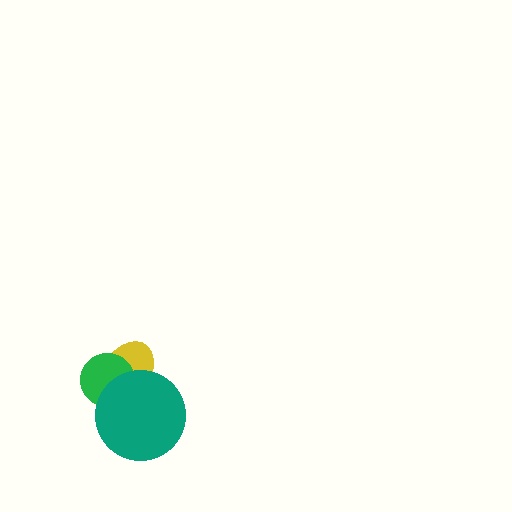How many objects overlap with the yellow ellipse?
2 objects overlap with the yellow ellipse.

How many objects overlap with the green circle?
2 objects overlap with the green circle.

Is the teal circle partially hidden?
No, no other shape covers it.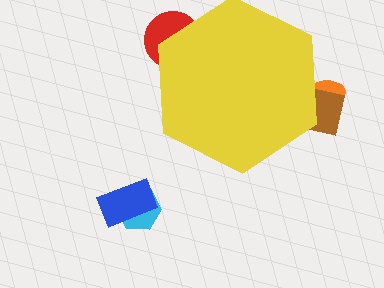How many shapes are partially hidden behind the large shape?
3 shapes are partially hidden.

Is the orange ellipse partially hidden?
Yes, the orange ellipse is partially hidden behind the yellow hexagon.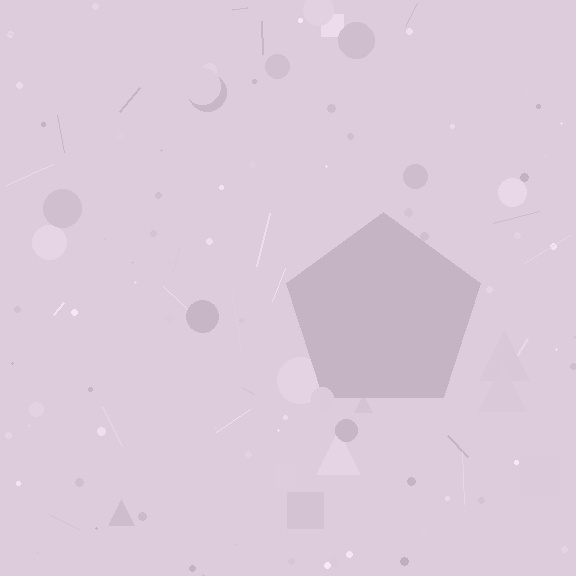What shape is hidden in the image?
A pentagon is hidden in the image.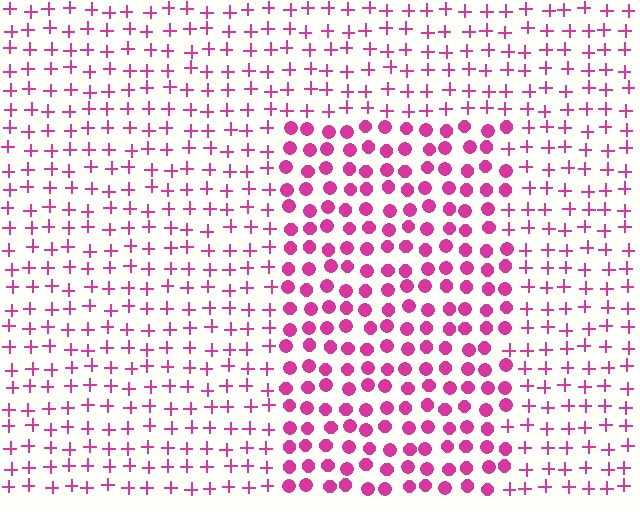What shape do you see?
I see a rectangle.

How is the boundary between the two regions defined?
The boundary is defined by a change in element shape: circles inside vs. plus signs outside. All elements share the same color and spacing.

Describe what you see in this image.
The image is filled with small magenta elements arranged in a uniform grid. A rectangle-shaped region contains circles, while the surrounding area contains plus signs. The boundary is defined purely by the change in element shape.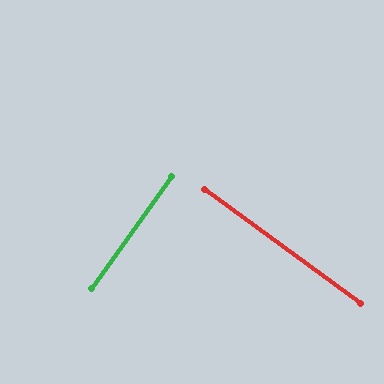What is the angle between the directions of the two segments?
Approximately 89 degrees.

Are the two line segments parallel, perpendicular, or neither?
Perpendicular — they meet at approximately 89°.